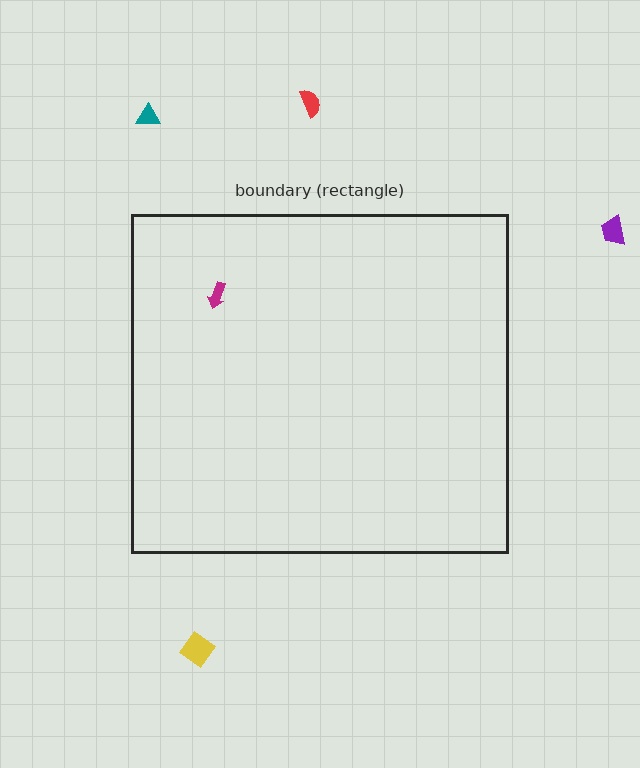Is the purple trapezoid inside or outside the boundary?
Outside.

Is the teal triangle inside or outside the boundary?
Outside.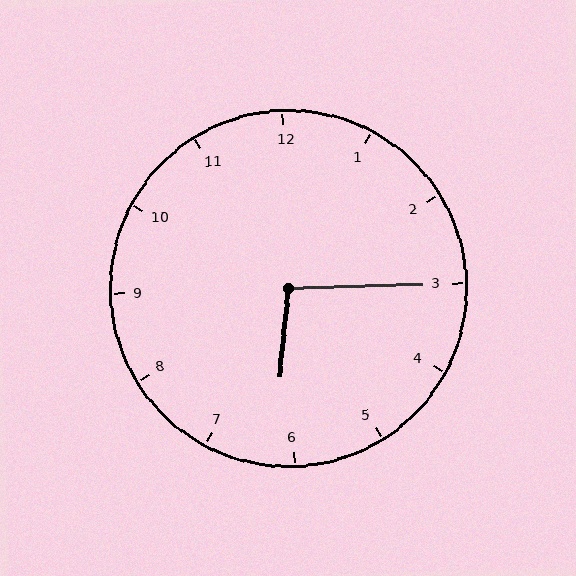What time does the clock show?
6:15.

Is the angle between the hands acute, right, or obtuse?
It is obtuse.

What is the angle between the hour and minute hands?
Approximately 98 degrees.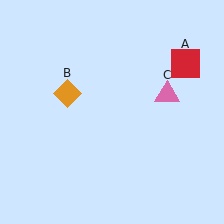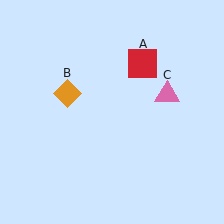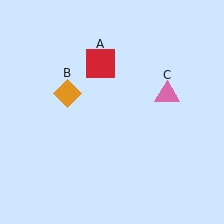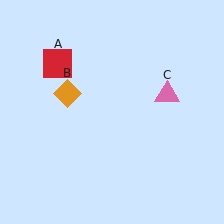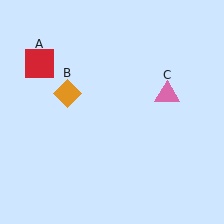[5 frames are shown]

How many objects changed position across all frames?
1 object changed position: red square (object A).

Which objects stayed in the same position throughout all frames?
Orange diamond (object B) and pink triangle (object C) remained stationary.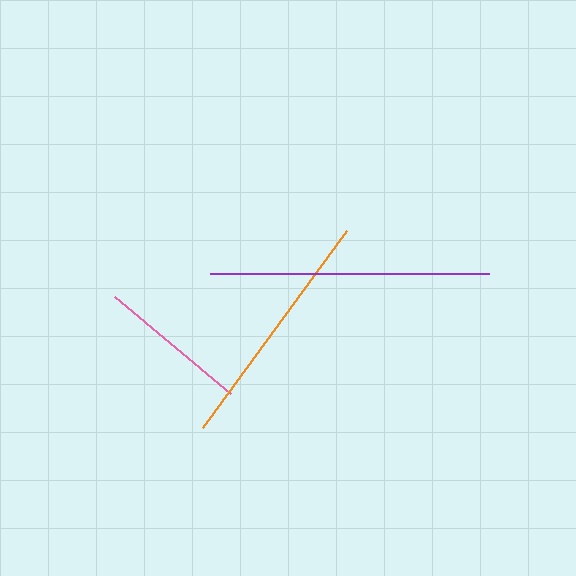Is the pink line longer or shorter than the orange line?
The orange line is longer than the pink line.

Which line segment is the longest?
The purple line is the longest at approximately 279 pixels.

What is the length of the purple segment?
The purple segment is approximately 279 pixels long.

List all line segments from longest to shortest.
From longest to shortest: purple, orange, pink.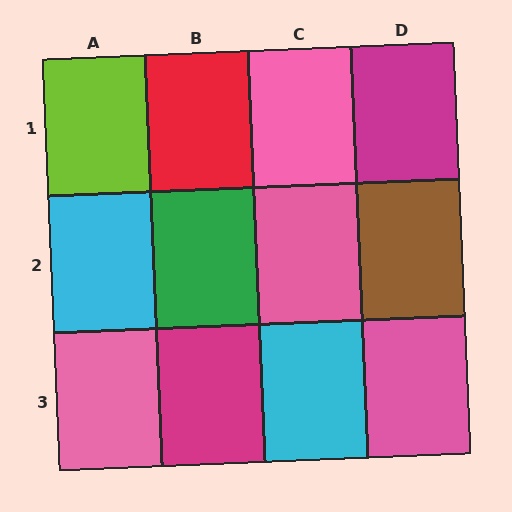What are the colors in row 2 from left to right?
Cyan, green, pink, brown.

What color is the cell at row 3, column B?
Magenta.